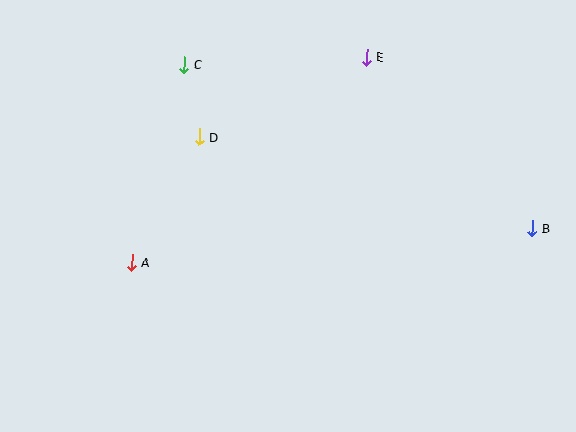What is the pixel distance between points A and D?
The distance between A and D is 142 pixels.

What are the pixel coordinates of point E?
Point E is at (366, 57).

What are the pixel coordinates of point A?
Point A is at (132, 262).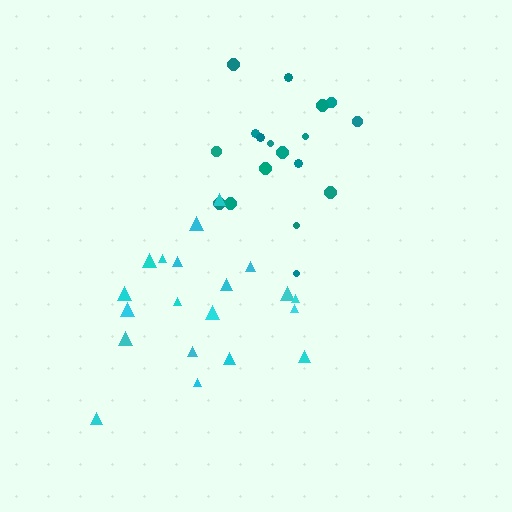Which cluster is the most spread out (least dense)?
Cyan.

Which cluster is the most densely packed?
Teal.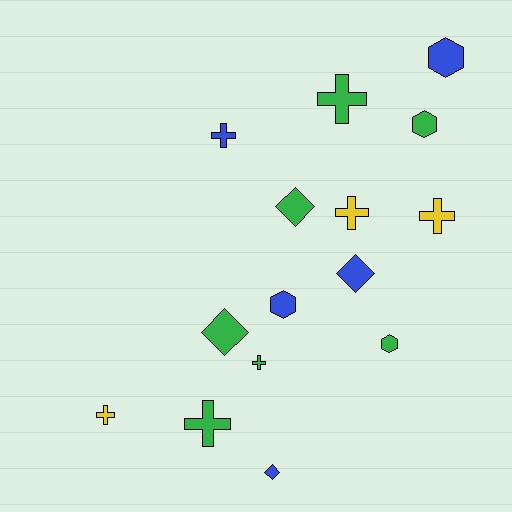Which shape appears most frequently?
Cross, with 7 objects.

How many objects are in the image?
There are 15 objects.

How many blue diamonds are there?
There are 2 blue diamonds.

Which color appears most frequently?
Green, with 7 objects.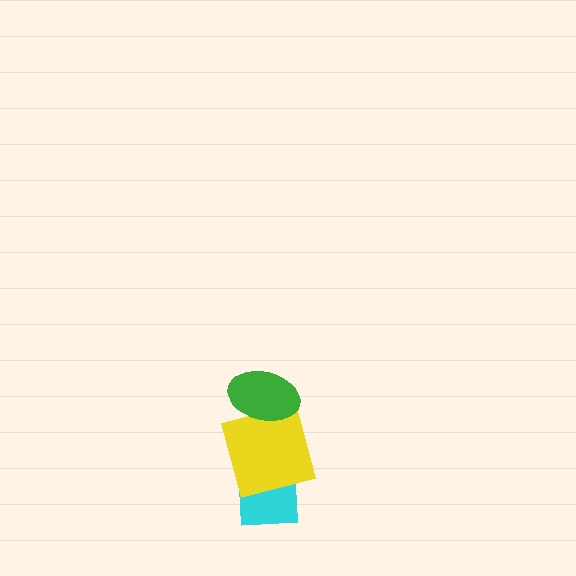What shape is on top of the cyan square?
The yellow square is on top of the cyan square.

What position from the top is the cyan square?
The cyan square is 3rd from the top.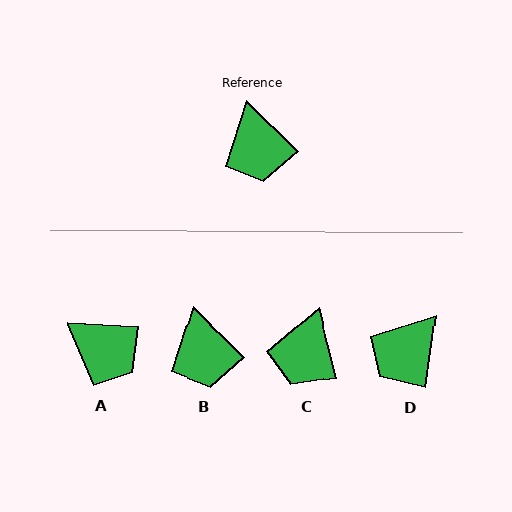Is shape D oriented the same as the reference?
No, it is off by about 54 degrees.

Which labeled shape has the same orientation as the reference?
B.